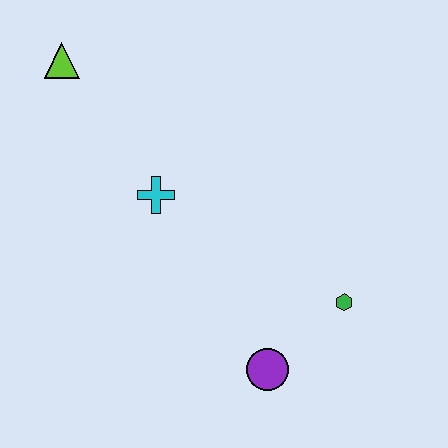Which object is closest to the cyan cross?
The lime triangle is closest to the cyan cross.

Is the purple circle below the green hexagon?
Yes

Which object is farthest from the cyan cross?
The green hexagon is farthest from the cyan cross.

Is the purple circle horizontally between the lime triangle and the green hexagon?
Yes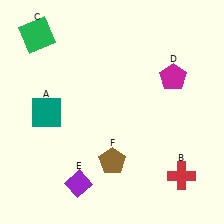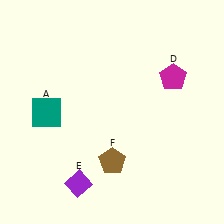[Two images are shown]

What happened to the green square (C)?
The green square (C) was removed in Image 2. It was in the top-left area of Image 1.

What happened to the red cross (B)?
The red cross (B) was removed in Image 2. It was in the bottom-right area of Image 1.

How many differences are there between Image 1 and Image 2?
There are 2 differences between the two images.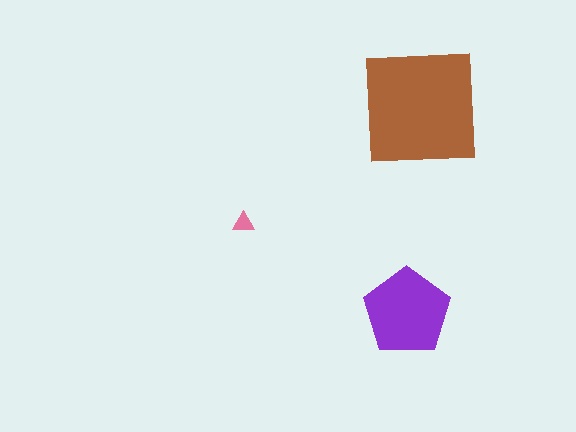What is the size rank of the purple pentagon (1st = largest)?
2nd.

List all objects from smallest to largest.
The pink triangle, the purple pentagon, the brown square.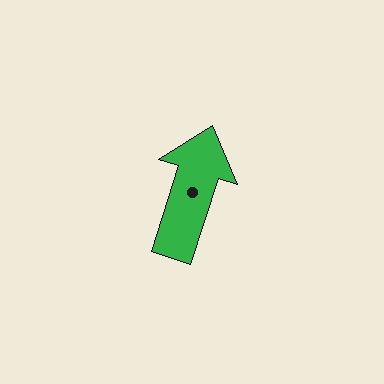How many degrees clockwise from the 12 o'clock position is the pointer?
Approximately 18 degrees.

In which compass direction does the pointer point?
North.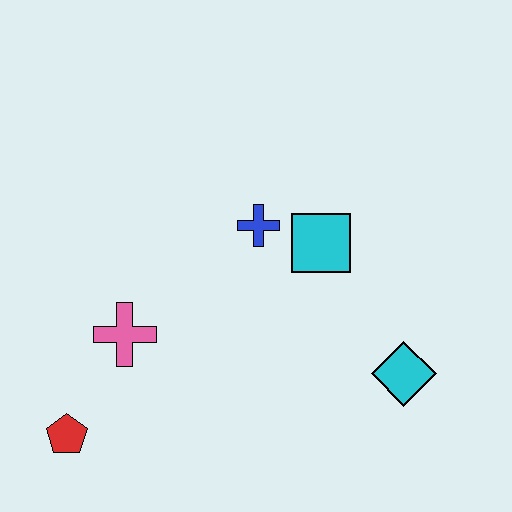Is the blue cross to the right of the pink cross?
Yes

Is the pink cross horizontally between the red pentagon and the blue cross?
Yes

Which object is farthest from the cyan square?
The red pentagon is farthest from the cyan square.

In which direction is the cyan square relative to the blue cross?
The cyan square is to the right of the blue cross.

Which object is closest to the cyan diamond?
The cyan square is closest to the cyan diamond.